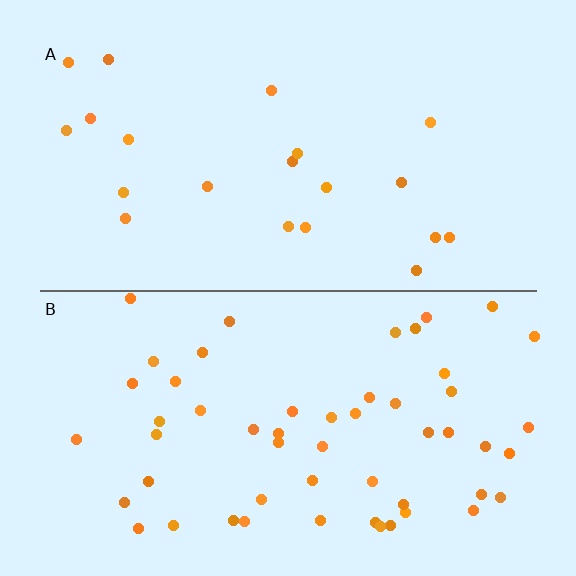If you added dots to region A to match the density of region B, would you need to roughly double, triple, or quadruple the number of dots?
Approximately triple.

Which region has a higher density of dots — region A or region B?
B (the bottom).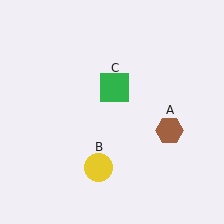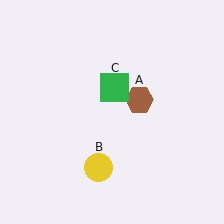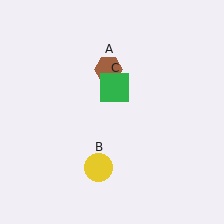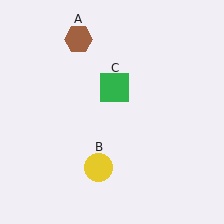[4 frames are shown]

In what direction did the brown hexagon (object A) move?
The brown hexagon (object A) moved up and to the left.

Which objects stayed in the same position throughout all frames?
Yellow circle (object B) and green square (object C) remained stationary.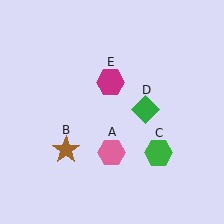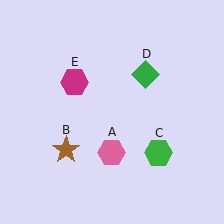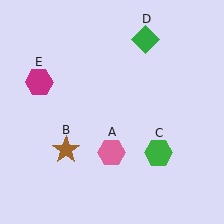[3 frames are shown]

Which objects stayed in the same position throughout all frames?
Pink hexagon (object A) and brown star (object B) and green hexagon (object C) remained stationary.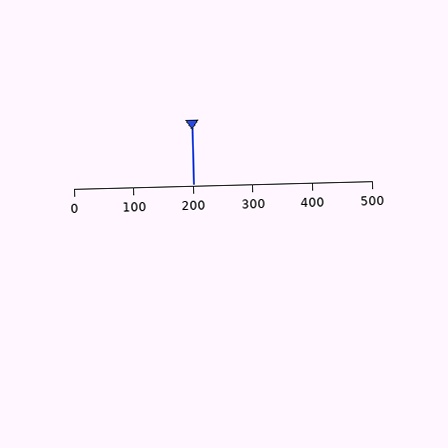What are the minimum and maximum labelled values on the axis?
The axis runs from 0 to 500.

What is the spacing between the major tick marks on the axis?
The major ticks are spaced 100 apart.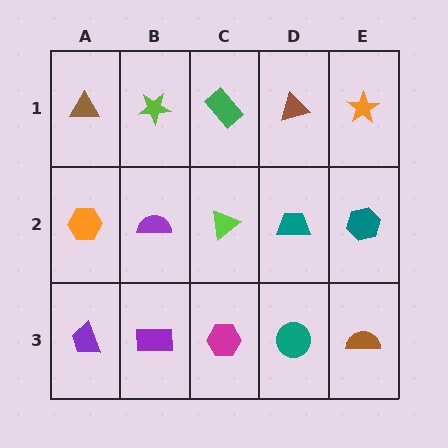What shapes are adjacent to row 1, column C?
A lime triangle (row 2, column C), a lime star (row 1, column B), a brown triangle (row 1, column D).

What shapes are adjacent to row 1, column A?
An orange hexagon (row 2, column A), a lime star (row 1, column B).